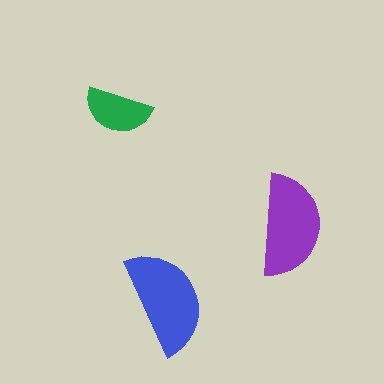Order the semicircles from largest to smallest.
the blue one, the purple one, the green one.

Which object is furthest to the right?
The purple semicircle is rightmost.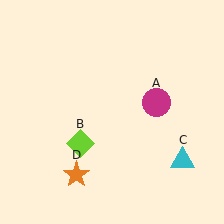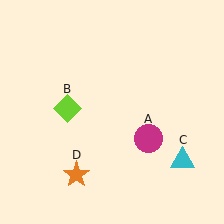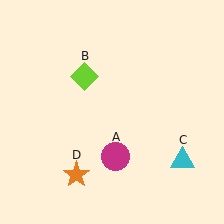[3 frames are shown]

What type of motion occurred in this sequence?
The magenta circle (object A), lime diamond (object B) rotated clockwise around the center of the scene.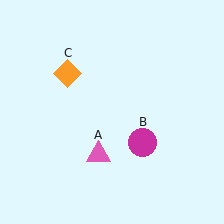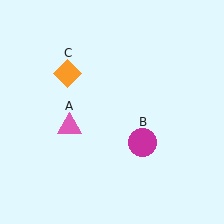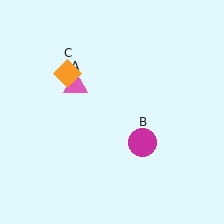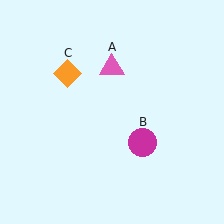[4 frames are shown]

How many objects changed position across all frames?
1 object changed position: pink triangle (object A).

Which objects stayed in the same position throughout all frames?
Magenta circle (object B) and orange diamond (object C) remained stationary.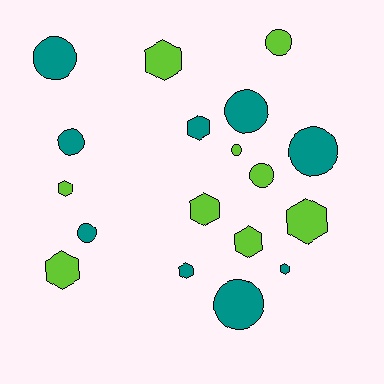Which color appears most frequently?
Lime, with 9 objects.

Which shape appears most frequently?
Circle, with 9 objects.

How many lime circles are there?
There are 3 lime circles.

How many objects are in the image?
There are 18 objects.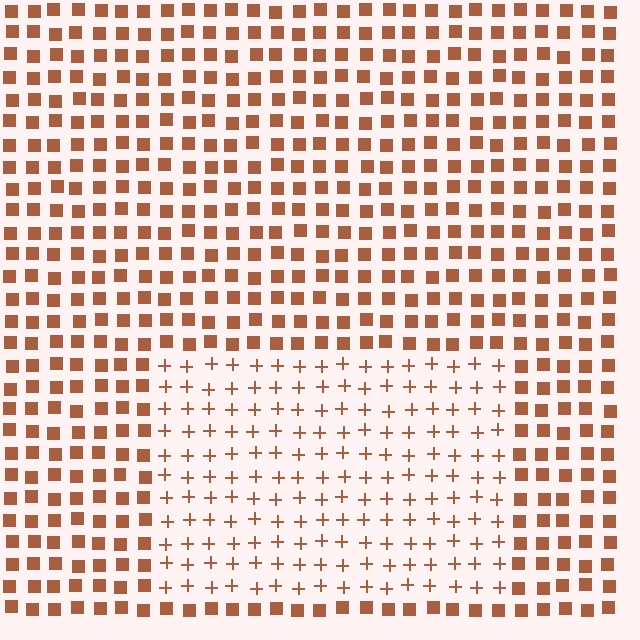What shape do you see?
I see a rectangle.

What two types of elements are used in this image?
The image uses plus signs inside the rectangle region and squares outside it.